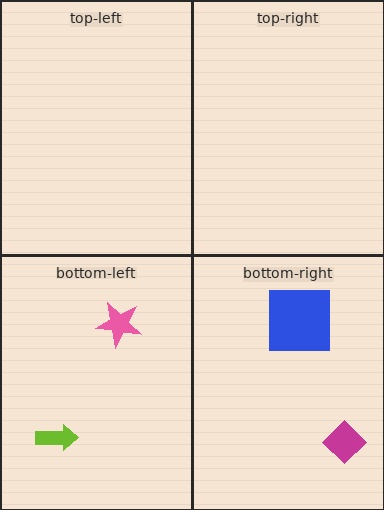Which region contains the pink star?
The bottom-left region.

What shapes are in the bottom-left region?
The lime arrow, the pink star.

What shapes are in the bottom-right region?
The cyan trapezoid, the blue square, the magenta diamond.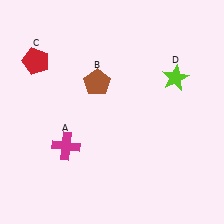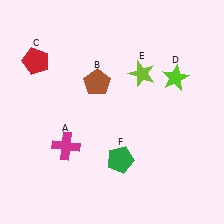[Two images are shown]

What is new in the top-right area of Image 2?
A lime star (E) was added in the top-right area of Image 2.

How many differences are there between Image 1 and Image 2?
There are 2 differences between the two images.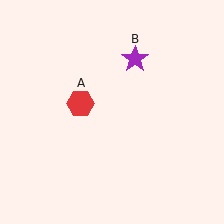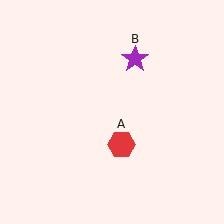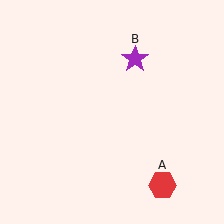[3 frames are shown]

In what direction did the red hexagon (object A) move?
The red hexagon (object A) moved down and to the right.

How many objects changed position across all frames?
1 object changed position: red hexagon (object A).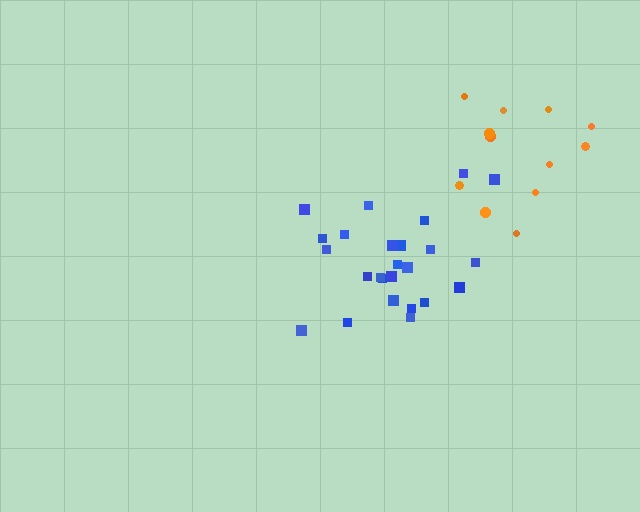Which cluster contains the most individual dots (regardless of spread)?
Blue (25).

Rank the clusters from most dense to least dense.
blue, orange.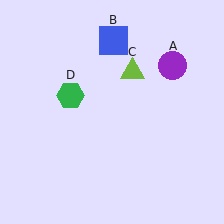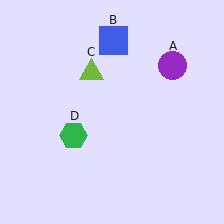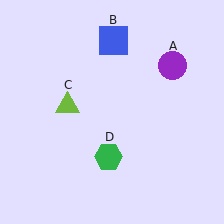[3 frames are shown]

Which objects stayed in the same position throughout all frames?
Purple circle (object A) and blue square (object B) remained stationary.